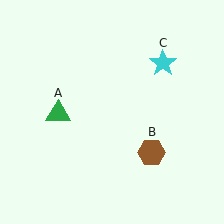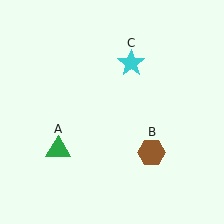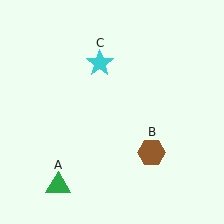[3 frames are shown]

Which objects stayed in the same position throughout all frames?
Brown hexagon (object B) remained stationary.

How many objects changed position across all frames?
2 objects changed position: green triangle (object A), cyan star (object C).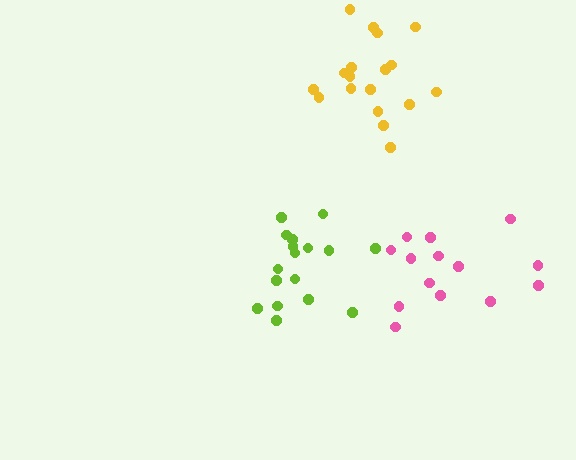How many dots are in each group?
Group 1: 18 dots, Group 2: 14 dots, Group 3: 17 dots (49 total).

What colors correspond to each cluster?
The clusters are colored: yellow, pink, lime.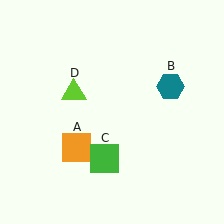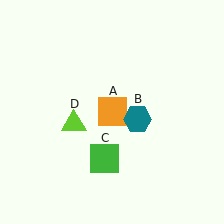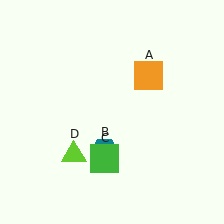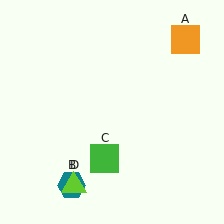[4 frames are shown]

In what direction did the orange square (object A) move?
The orange square (object A) moved up and to the right.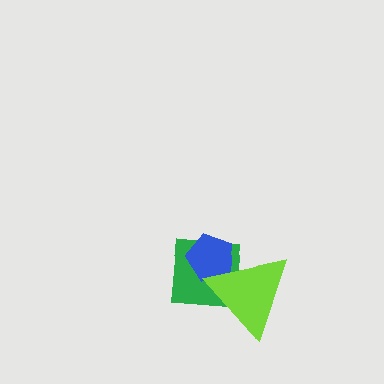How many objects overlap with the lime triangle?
2 objects overlap with the lime triangle.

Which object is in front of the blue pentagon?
The lime triangle is in front of the blue pentagon.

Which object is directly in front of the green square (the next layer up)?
The blue pentagon is directly in front of the green square.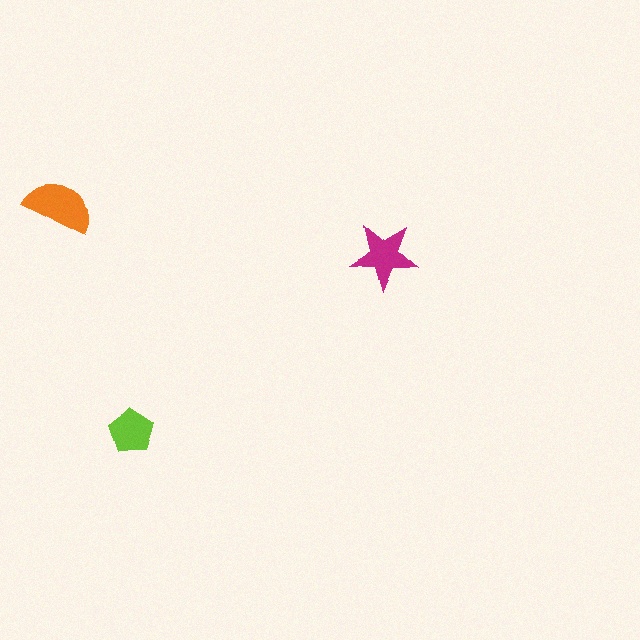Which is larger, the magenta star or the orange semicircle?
The orange semicircle.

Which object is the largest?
The orange semicircle.